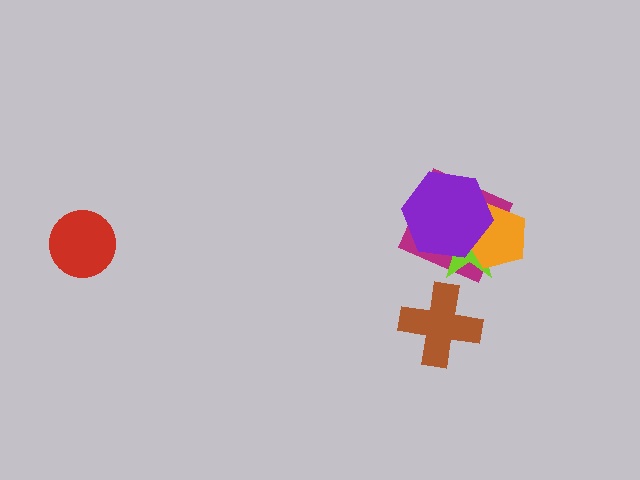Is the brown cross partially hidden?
No, no other shape covers it.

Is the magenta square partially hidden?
Yes, it is partially covered by another shape.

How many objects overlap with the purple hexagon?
3 objects overlap with the purple hexagon.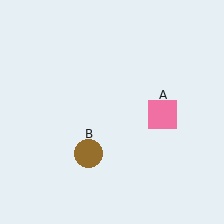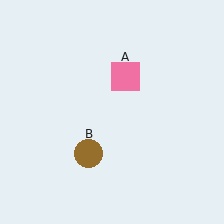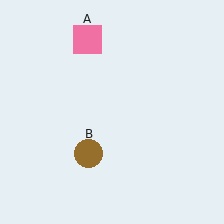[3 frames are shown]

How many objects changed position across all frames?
1 object changed position: pink square (object A).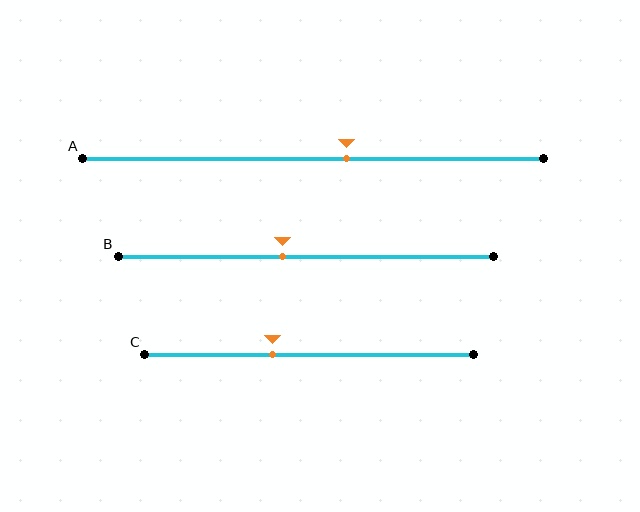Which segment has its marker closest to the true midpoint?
Segment B has its marker closest to the true midpoint.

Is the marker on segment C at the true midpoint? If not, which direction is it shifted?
No, the marker on segment C is shifted to the left by about 11% of the segment length.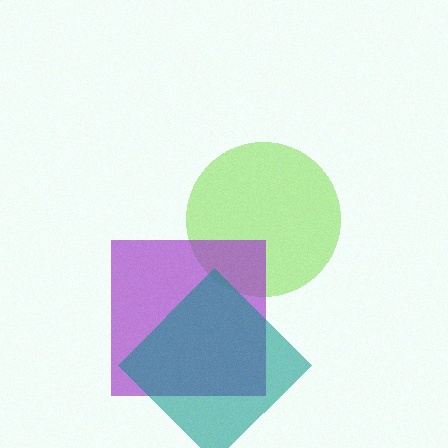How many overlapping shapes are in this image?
There are 3 overlapping shapes in the image.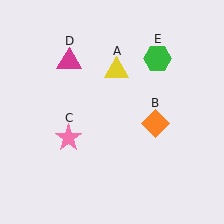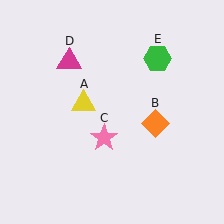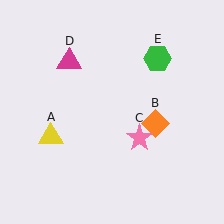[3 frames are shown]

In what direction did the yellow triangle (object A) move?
The yellow triangle (object A) moved down and to the left.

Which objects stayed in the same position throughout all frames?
Orange diamond (object B) and magenta triangle (object D) and green hexagon (object E) remained stationary.